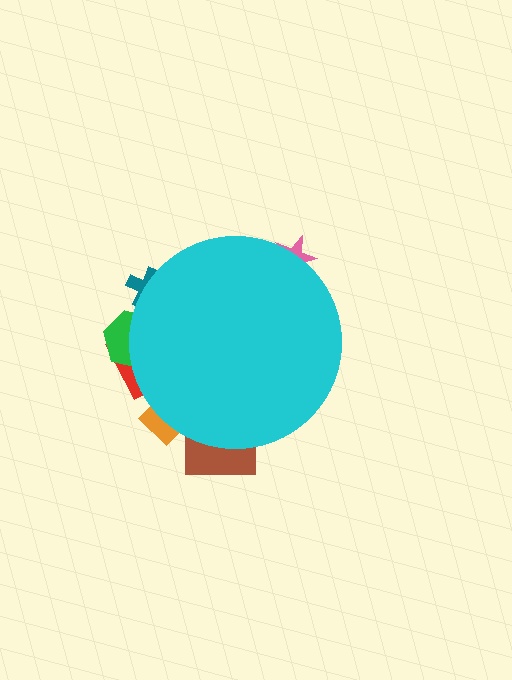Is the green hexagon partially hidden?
Yes, the green hexagon is partially hidden behind the cyan circle.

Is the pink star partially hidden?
Yes, the pink star is partially hidden behind the cyan circle.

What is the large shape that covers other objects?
A cyan circle.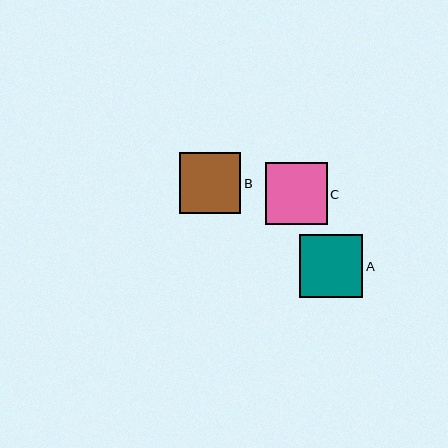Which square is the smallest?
Square B is the smallest with a size of approximately 61 pixels.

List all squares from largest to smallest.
From largest to smallest: A, C, B.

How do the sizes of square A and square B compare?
Square A and square B are approximately the same size.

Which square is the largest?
Square A is the largest with a size of approximately 63 pixels.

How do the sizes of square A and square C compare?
Square A and square C are approximately the same size.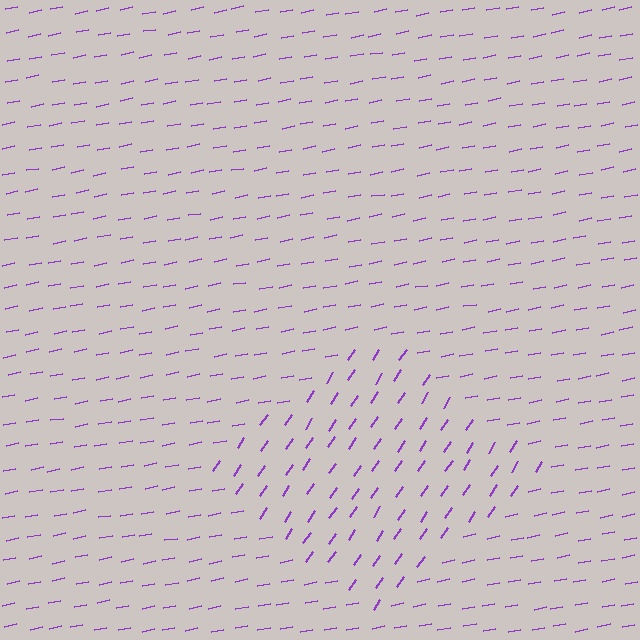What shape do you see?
I see a diamond.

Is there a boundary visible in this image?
Yes, there is a texture boundary formed by a change in line orientation.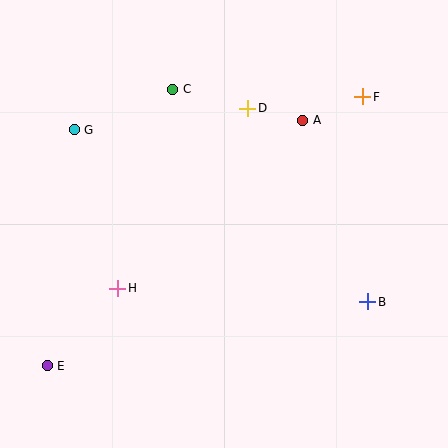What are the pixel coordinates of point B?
Point B is at (368, 302).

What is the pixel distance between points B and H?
The distance between B and H is 251 pixels.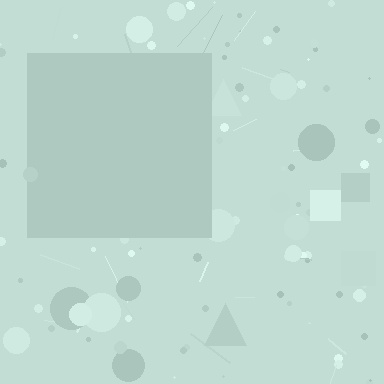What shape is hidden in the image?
A square is hidden in the image.